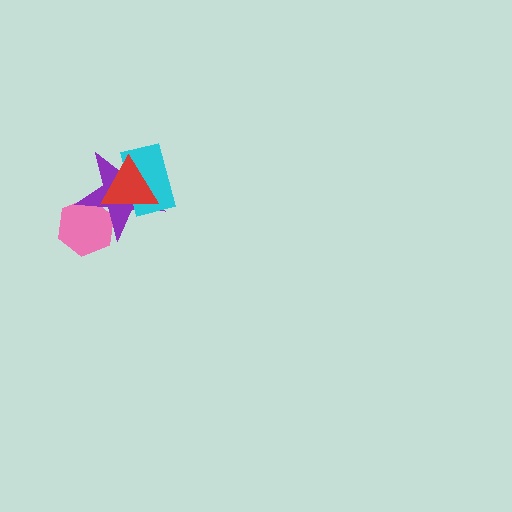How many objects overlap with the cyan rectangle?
2 objects overlap with the cyan rectangle.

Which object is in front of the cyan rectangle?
The red triangle is in front of the cyan rectangle.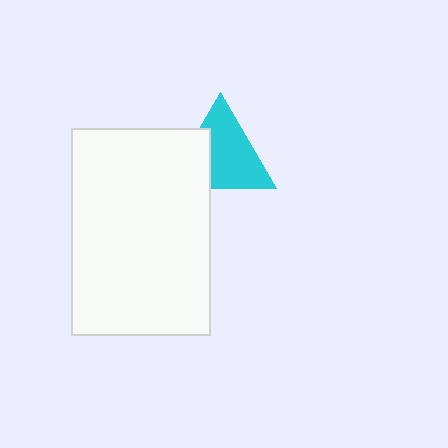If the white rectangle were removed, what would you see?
You would see the complete cyan triangle.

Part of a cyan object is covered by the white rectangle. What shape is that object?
It is a triangle.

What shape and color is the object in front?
The object in front is a white rectangle.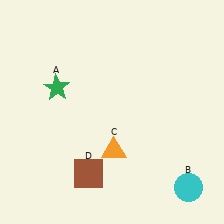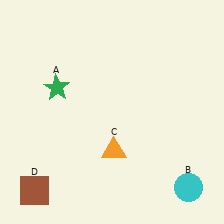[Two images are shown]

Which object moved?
The brown square (D) moved left.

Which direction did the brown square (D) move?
The brown square (D) moved left.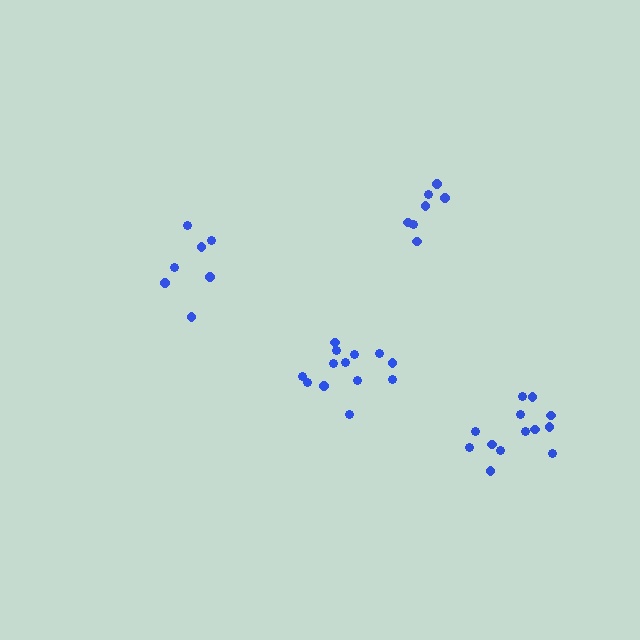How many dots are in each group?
Group 1: 13 dots, Group 2: 7 dots, Group 3: 7 dots, Group 4: 13 dots (40 total).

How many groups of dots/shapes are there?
There are 4 groups.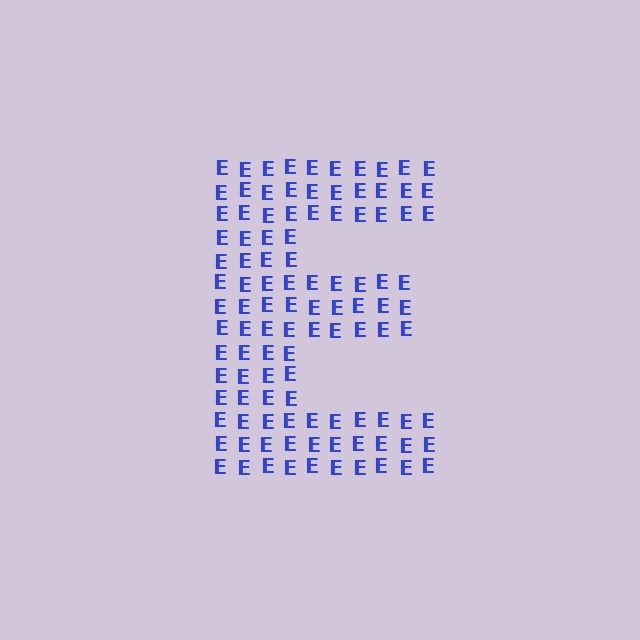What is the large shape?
The large shape is the letter E.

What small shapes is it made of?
It is made of small letter E's.